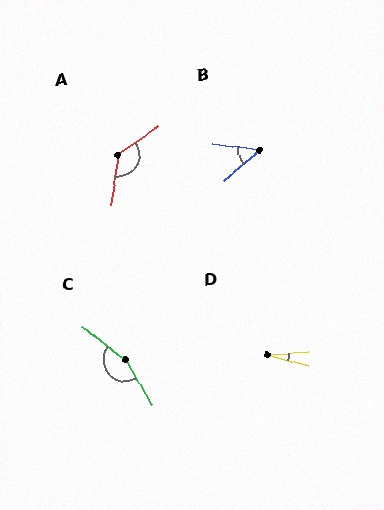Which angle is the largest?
C, at approximately 159 degrees.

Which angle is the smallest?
D, at approximately 19 degrees.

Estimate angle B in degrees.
Approximately 47 degrees.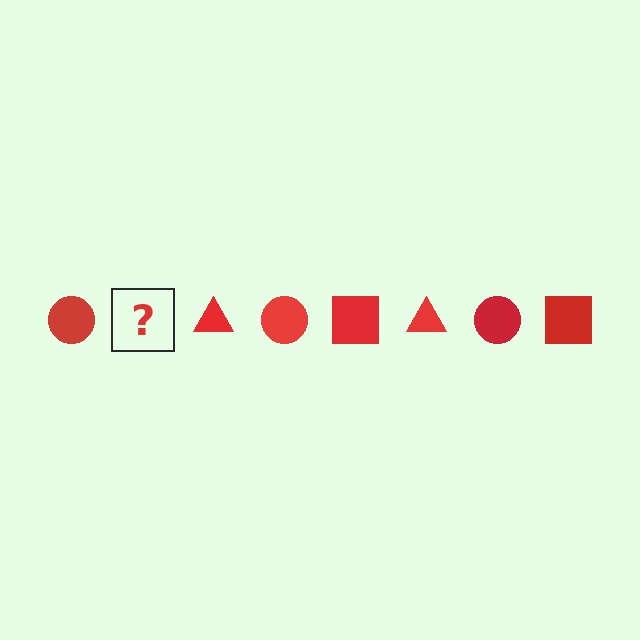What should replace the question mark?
The question mark should be replaced with a red square.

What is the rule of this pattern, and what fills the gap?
The rule is that the pattern cycles through circle, square, triangle shapes in red. The gap should be filled with a red square.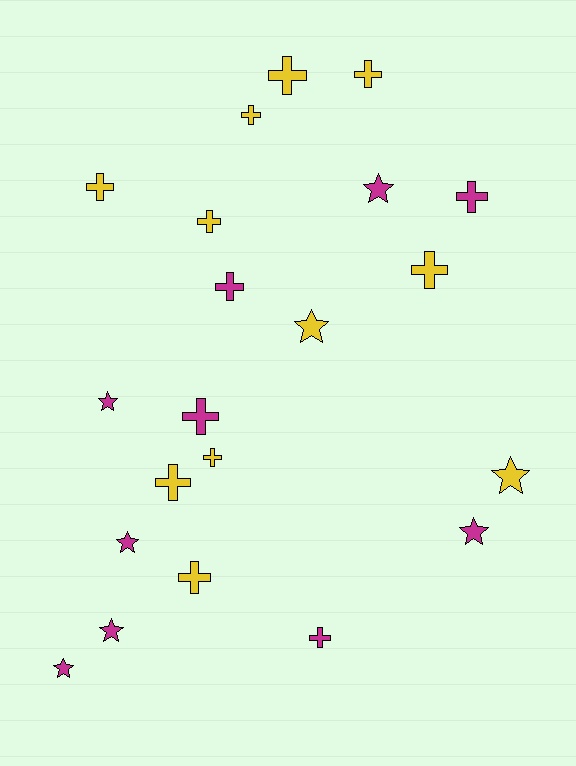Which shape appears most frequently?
Cross, with 13 objects.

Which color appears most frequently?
Yellow, with 11 objects.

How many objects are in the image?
There are 21 objects.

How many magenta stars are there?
There are 6 magenta stars.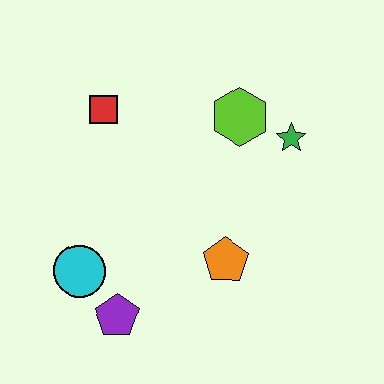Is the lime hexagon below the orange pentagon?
No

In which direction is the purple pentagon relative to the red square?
The purple pentagon is below the red square.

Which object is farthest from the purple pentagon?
The green star is farthest from the purple pentagon.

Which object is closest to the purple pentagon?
The cyan circle is closest to the purple pentagon.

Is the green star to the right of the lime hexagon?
Yes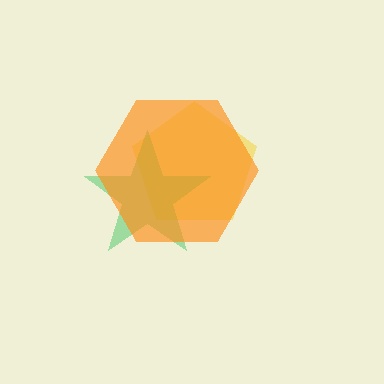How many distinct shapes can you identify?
There are 3 distinct shapes: a yellow pentagon, a green star, an orange hexagon.